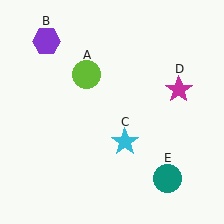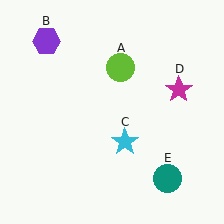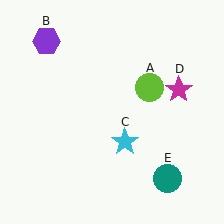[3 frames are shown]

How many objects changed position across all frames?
1 object changed position: lime circle (object A).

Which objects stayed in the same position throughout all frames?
Purple hexagon (object B) and cyan star (object C) and magenta star (object D) and teal circle (object E) remained stationary.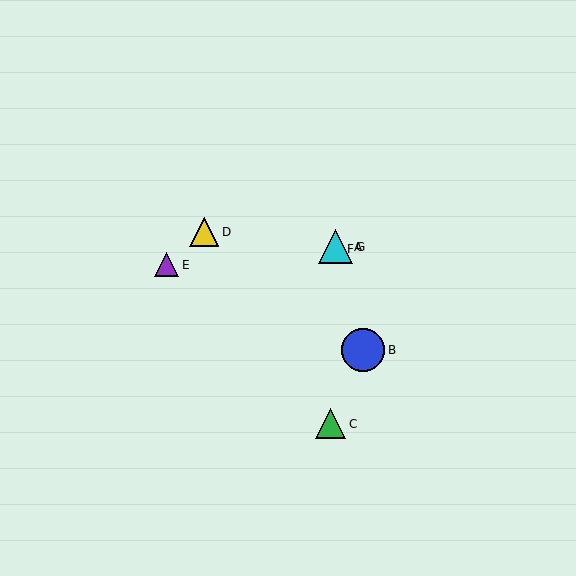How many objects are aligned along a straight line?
3 objects (A, F, G) are aligned along a straight line.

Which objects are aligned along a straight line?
Objects A, F, G are aligned along a straight line.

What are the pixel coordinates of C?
Object C is at (331, 424).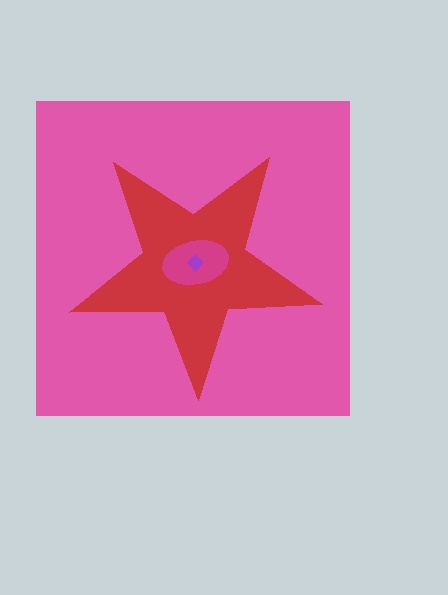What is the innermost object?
The purple diamond.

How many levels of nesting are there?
4.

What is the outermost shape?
The pink square.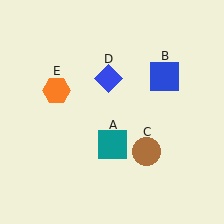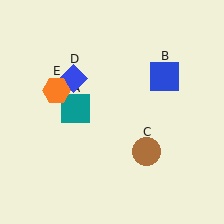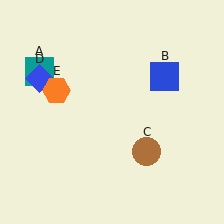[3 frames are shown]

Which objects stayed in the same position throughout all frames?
Blue square (object B) and brown circle (object C) and orange hexagon (object E) remained stationary.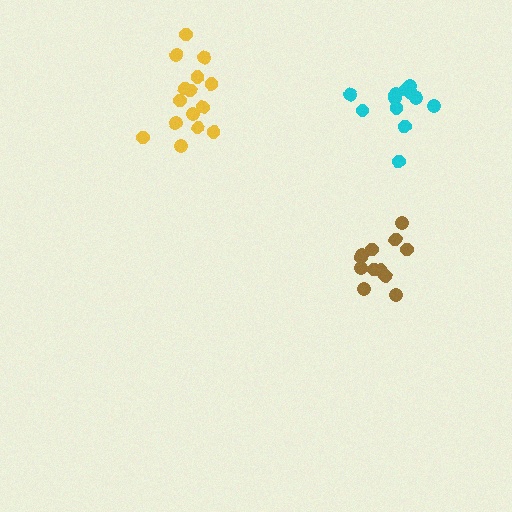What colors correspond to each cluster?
The clusters are colored: brown, yellow, cyan.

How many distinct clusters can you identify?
There are 3 distinct clusters.